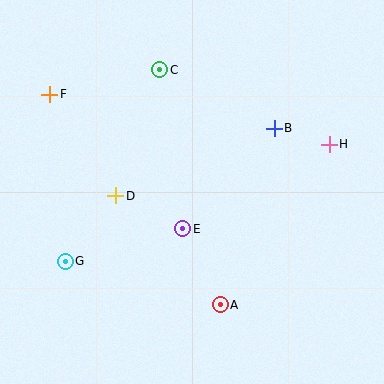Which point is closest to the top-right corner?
Point H is closest to the top-right corner.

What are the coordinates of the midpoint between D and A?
The midpoint between D and A is at (168, 250).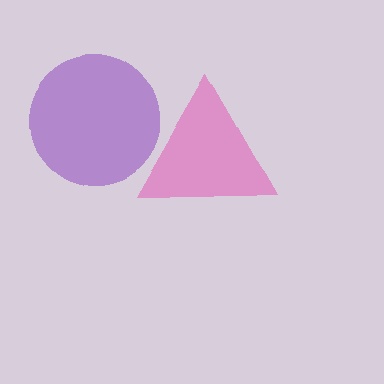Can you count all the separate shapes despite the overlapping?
Yes, there are 2 separate shapes.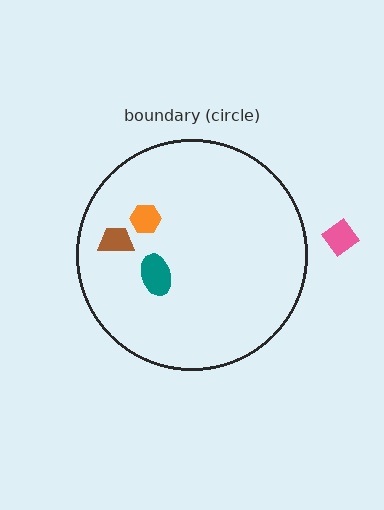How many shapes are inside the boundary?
3 inside, 1 outside.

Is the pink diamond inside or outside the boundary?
Outside.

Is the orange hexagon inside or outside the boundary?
Inside.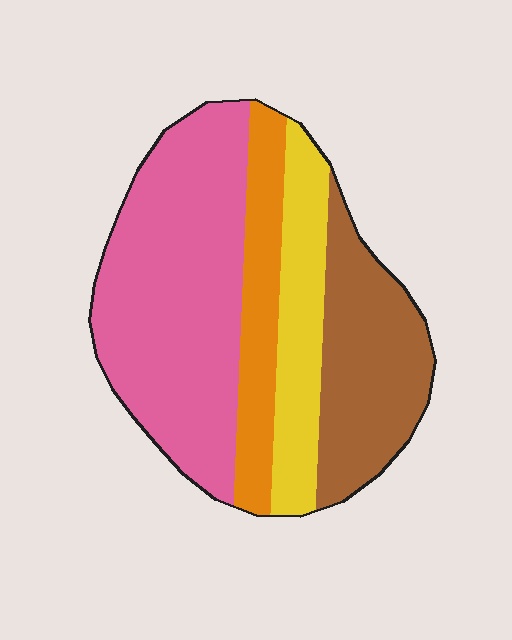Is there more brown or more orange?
Brown.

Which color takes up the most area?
Pink, at roughly 45%.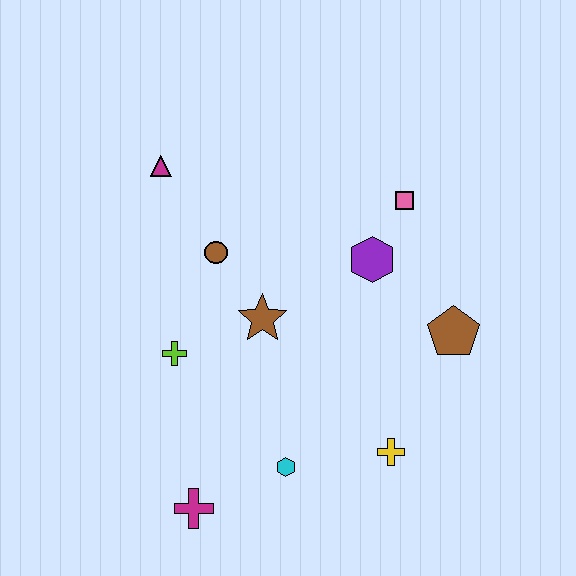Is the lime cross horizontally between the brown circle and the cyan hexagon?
No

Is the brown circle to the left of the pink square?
Yes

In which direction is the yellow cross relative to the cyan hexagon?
The yellow cross is to the right of the cyan hexagon.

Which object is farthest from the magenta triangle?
The yellow cross is farthest from the magenta triangle.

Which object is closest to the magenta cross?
The cyan hexagon is closest to the magenta cross.